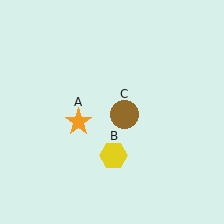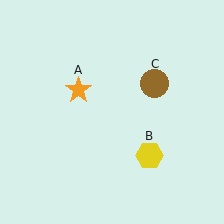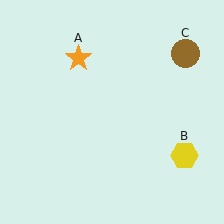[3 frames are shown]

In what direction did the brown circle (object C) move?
The brown circle (object C) moved up and to the right.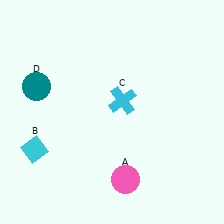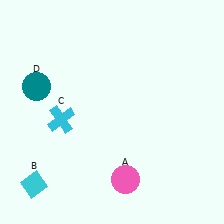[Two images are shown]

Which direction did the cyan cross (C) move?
The cyan cross (C) moved left.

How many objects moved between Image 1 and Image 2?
2 objects moved between the two images.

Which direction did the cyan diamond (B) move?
The cyan diamond (B) moved down.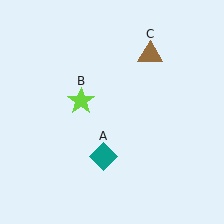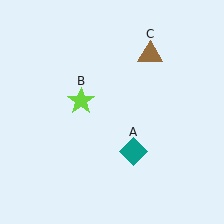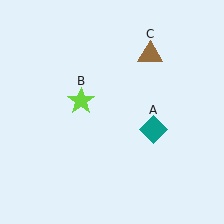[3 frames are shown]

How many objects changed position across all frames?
1 object changed position: teal diamond (object A).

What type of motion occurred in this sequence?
The teal diamond (object A) rotated counterclockwise around the center of the scene.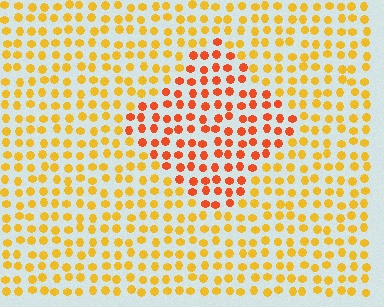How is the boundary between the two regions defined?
The boundary is defined purely by a slight shift in hue (about 33 degrees). Spacing, size, and orientation are identical on both sides.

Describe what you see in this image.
The image is filled with small yellow elements in a uniform arrangement. A diamond-shaped region is visible where the elements are tinted to a slightly different hue, forming a subtle color boundary.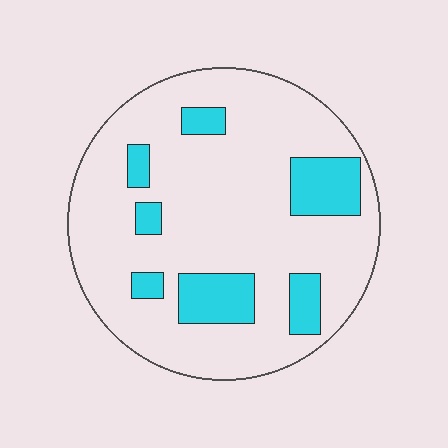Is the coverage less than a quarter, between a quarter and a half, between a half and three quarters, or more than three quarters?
Less than a quarter.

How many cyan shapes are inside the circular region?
7.